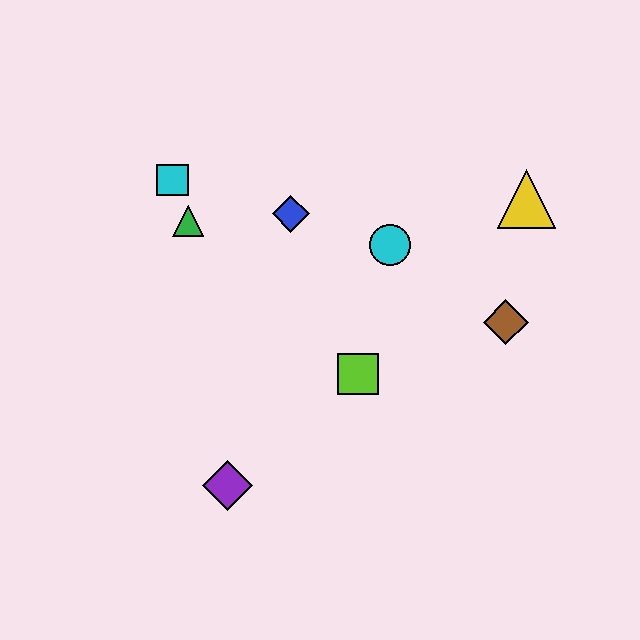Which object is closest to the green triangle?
The cyan square is closest to the green triangle.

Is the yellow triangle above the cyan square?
No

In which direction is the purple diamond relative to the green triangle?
The purple diamond is below the green triangle.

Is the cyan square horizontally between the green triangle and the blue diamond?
No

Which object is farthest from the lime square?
The cyan square is farthest from the lime square.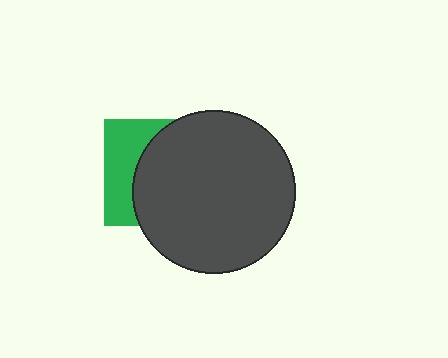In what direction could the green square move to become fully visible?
The green square could move left. That would shift it out from behind the dark gray circle entirely.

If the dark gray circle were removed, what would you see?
You would see the complete green square.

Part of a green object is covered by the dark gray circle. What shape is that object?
It is a square.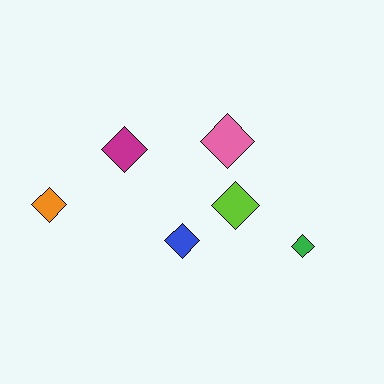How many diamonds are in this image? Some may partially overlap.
There are 6 diamonds.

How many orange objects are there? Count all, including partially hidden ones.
There is 1 orange object.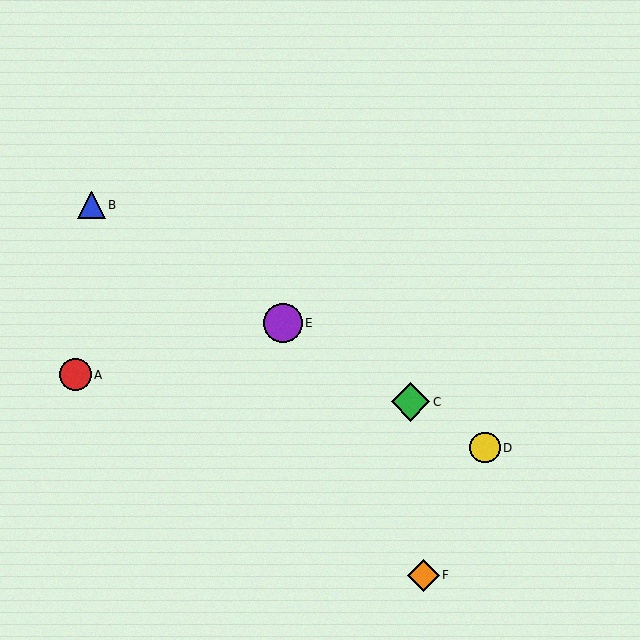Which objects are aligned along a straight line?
Objects B, C, D, E are aligned along a straight line.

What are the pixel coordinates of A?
Object A is at (75, 375).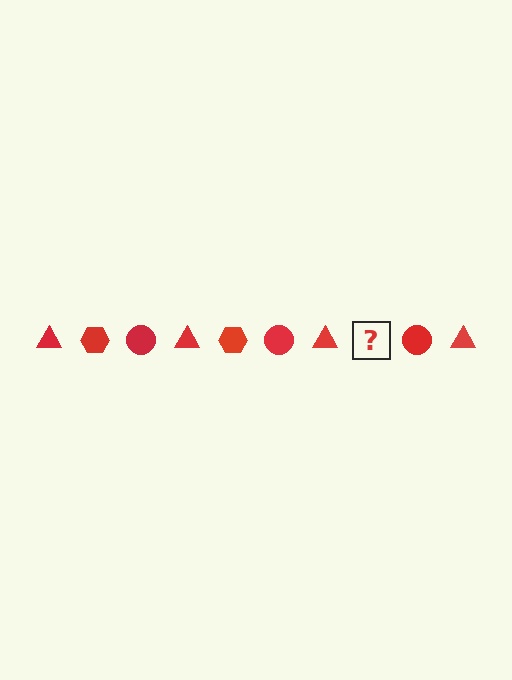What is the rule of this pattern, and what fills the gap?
The rule is that the pattern cycles through triangle, hexagon, circle shapes in red. The gap should be filled with a red hexagon.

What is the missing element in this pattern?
The missing element is a red hexagon.